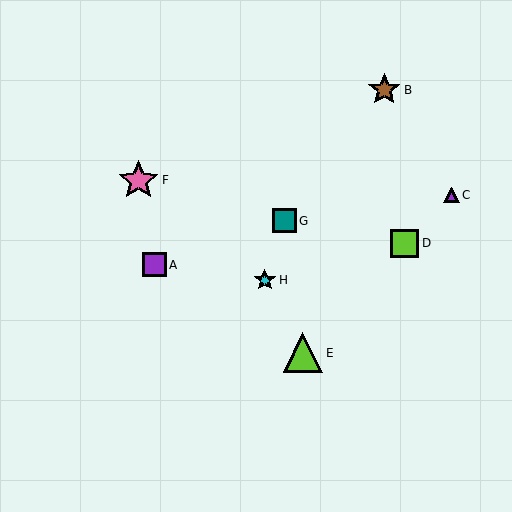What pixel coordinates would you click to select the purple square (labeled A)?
Click at (154, 265) to select the purple square A.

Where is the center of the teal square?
The center of the teal square is at (284, 221).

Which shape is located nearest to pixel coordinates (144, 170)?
The pink star (labeled F) at (138, 180) is nearest to that location.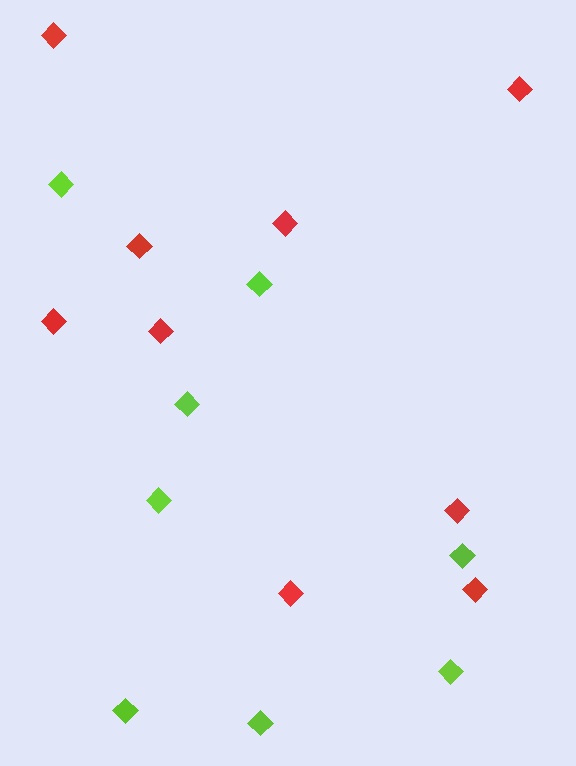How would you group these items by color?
There are 2 groups: one group of lime diamonds (8) and one group of red diamonds (9).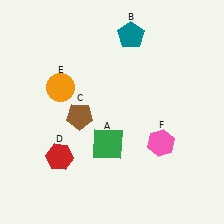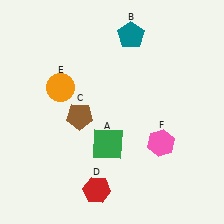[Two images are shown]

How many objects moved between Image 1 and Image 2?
1 object moved between the two images.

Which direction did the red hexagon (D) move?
The red hexagon (D) moved right.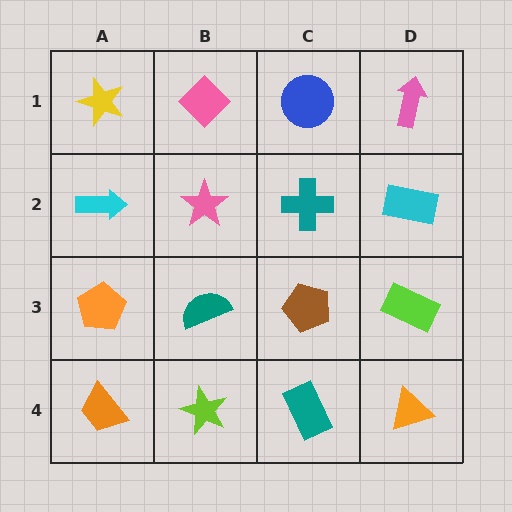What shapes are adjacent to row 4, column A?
An orange pentagon (row 3, column A), a lime star (row 4, column B).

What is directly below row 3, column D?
An orange triangle.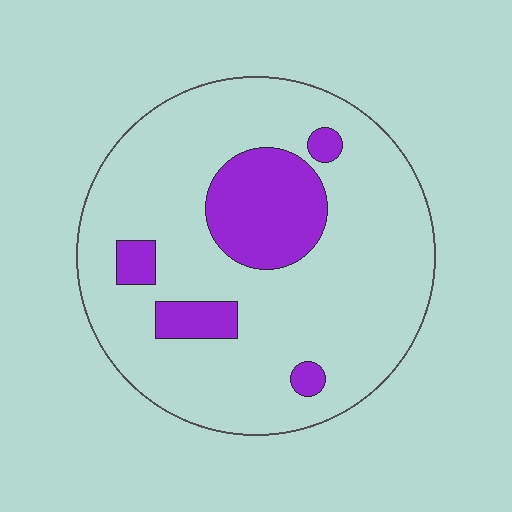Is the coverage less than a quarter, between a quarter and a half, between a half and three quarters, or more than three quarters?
Less than a quarter.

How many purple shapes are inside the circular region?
5.